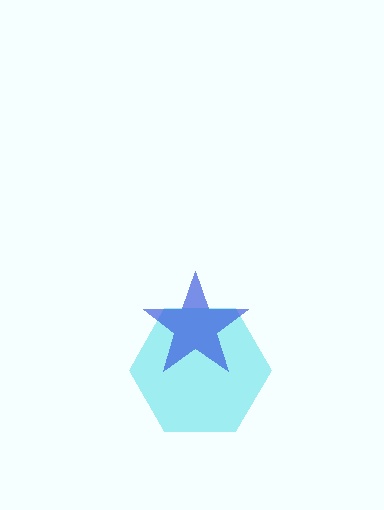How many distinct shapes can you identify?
There are 2 distinct shapes: a cyan hexagon, a blue star.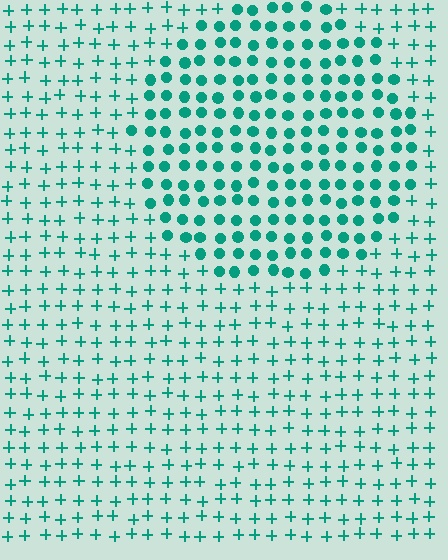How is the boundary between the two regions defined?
The boundary is defined by a change in element shape: circles inside vs. plus signs outside. All elements share the same color and spacing.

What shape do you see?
I see a circle.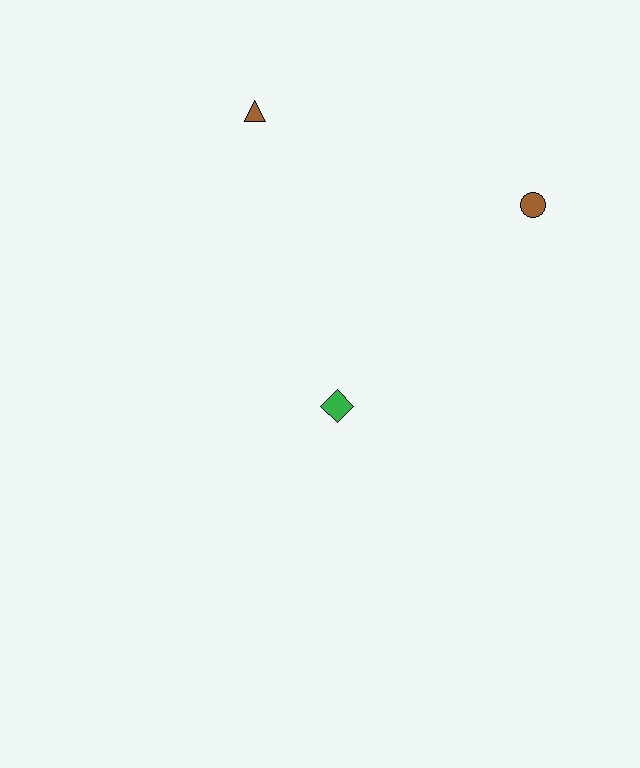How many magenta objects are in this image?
There are no magenta objects.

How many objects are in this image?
There are 3 objects.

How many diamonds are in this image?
There is 1 diamond.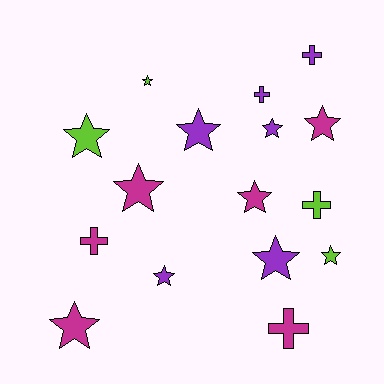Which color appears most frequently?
Purple, with 6 objects.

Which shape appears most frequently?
Star, with 11 objects.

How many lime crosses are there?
There is 1 lime cross.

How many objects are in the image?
There are 16 objects.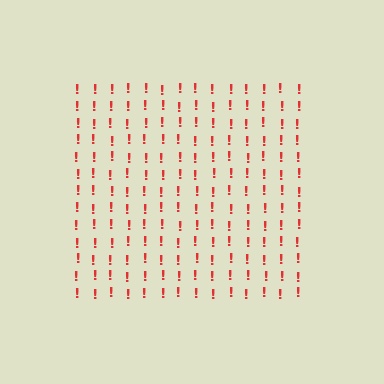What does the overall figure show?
The overall figure shows a square.